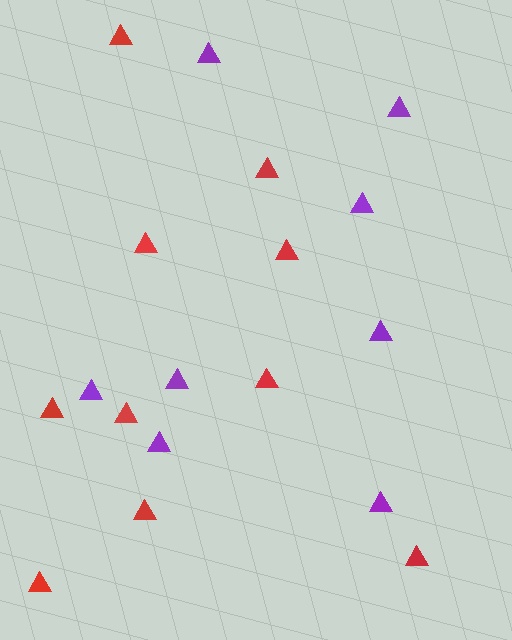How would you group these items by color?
There are 2 groups: one group of red triangles (10) and one group of purple triangles (8).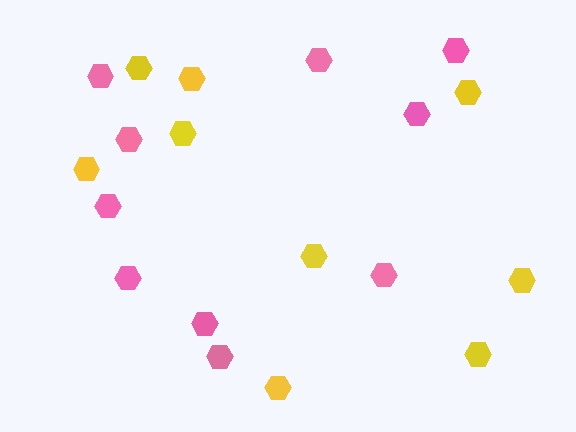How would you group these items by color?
There are 2 groups: one group of yellow hexagons (9) and one group of pink hexagons (10).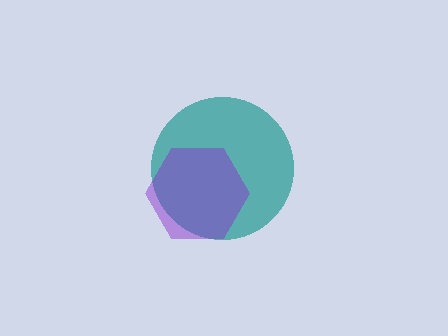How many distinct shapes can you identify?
There are 2 distinct shapes: a teal circle, a purple hexagon.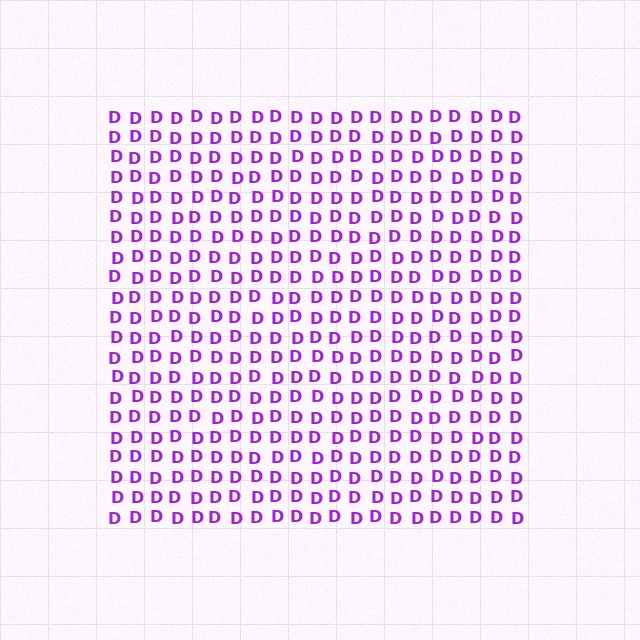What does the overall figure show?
The overall figure shows a square.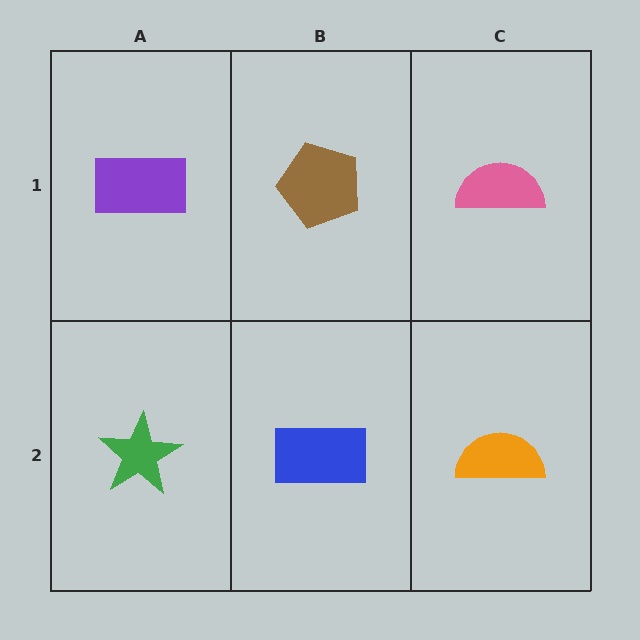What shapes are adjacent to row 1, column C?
An orange semicircle (row 2, column C), a brown pentagon (row 1, column B).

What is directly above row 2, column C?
A pink semicircle.